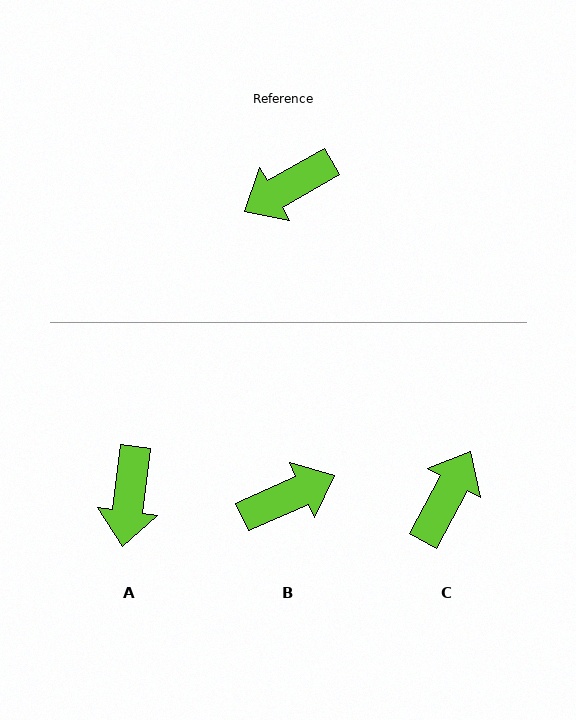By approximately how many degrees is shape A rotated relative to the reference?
Approximately 53 degrees counter-clockwise.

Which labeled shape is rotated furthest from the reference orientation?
B, about 174 degrees away.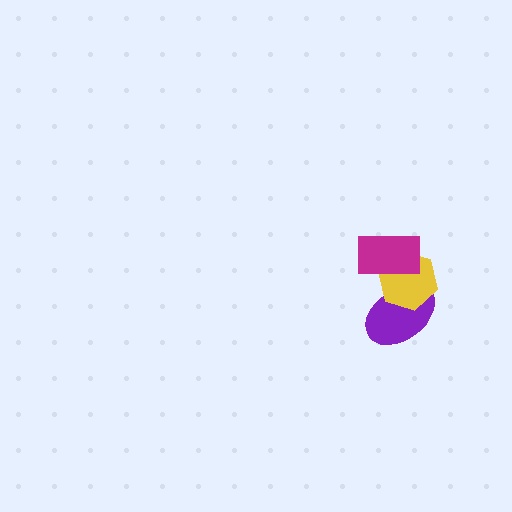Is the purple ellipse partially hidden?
Yes, it is partially covered by another shape.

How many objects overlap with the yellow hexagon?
2 objects overlap with the yellow hexagon.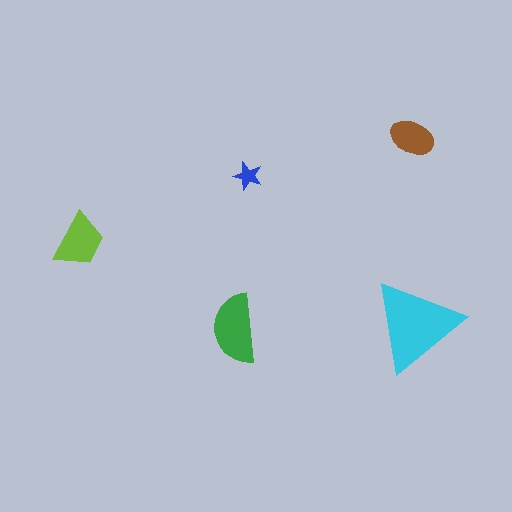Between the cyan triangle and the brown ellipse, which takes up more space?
The cyan triangle.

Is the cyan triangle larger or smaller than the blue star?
Larger.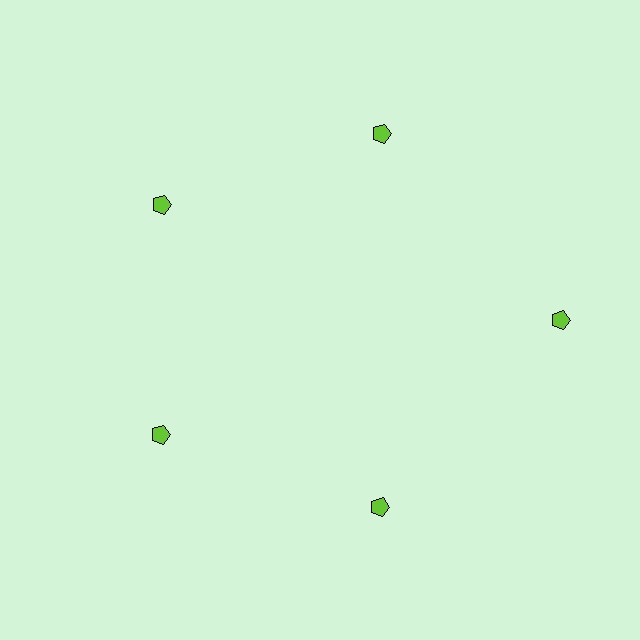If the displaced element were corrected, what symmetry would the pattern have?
It would have 5-fold rotational symmetry — the pattern would map onto itself every 72 degrees.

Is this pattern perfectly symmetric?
No. The 5 lime pentagons are arranged in a ring, but one element near the 3 o'clock position is pushed outward from the center, breaking the 5-fold rotational symmetry.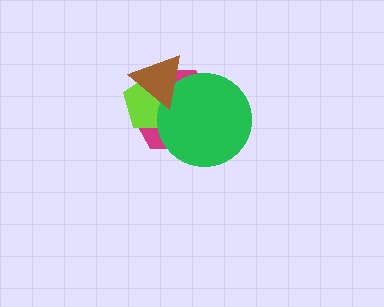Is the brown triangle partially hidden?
No, no other shape covers it.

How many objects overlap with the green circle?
3 objects overlap with the green circle.